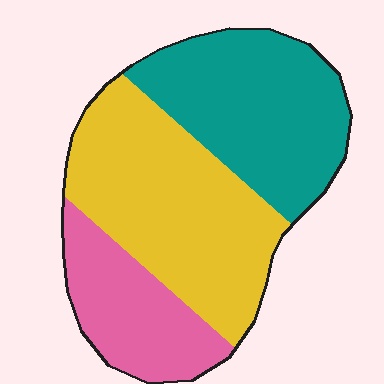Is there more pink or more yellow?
Yellow.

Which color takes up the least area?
Pink, at roughly 20%.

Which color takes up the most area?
Yellow, at roughly 45%.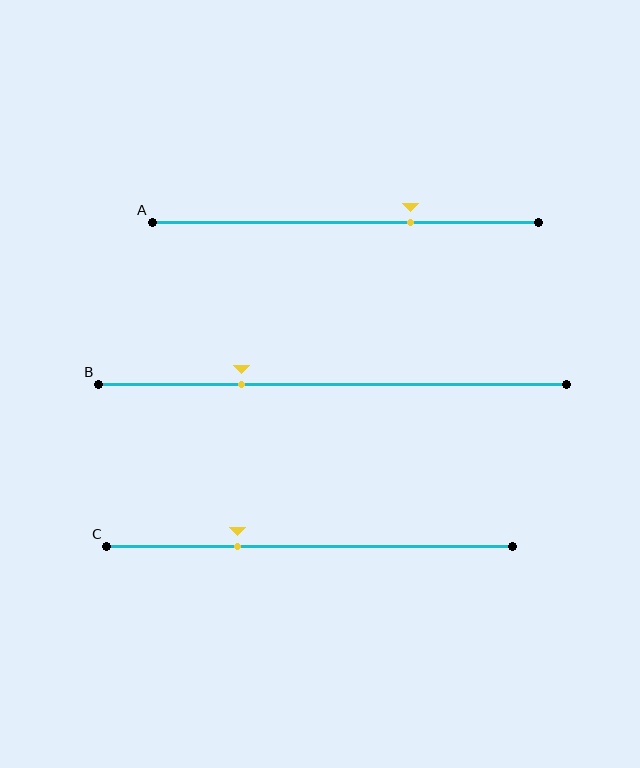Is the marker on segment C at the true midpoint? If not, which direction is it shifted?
No, the marker on segment C is shifted to the left by about 18% of the segment length.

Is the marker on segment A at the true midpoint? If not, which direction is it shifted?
No, the marker on segment A is shifted to the right by about 17% of the segment length.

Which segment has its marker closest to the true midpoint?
Segment A has its marker closest to the true midpoint.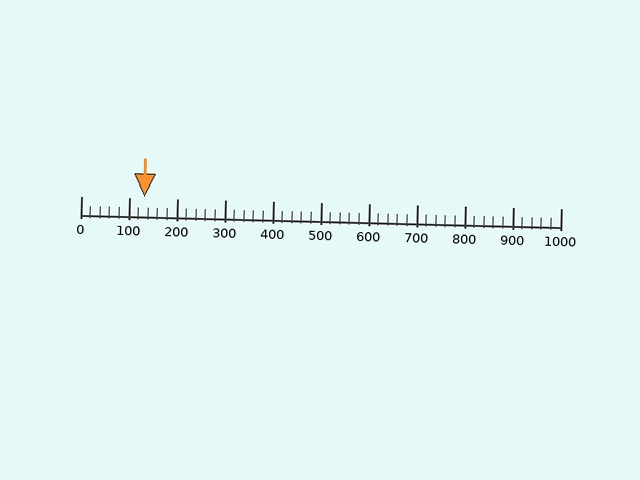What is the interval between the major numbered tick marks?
The major tick marks are spaced 100 units apart.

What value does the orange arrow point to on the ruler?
The orange arrow points to approximately 131.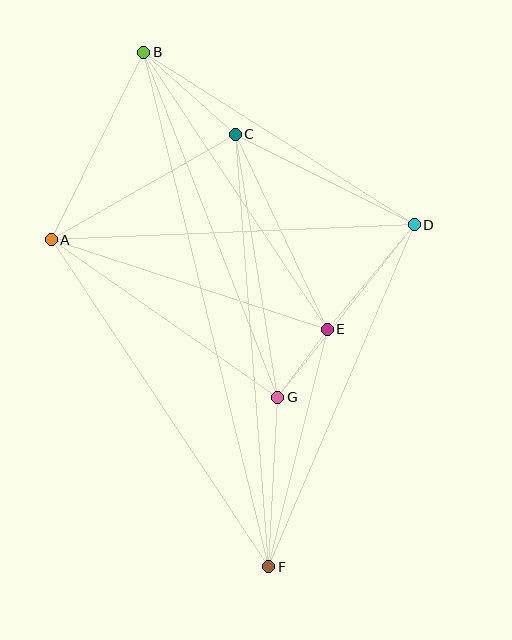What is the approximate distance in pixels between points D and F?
The distance between D and F is approximately 372 pixels.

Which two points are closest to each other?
Points E and G are closest to each other.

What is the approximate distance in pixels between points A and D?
The distance between A and D is approximately 364 pixels.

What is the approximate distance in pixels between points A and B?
The distance between A and B is approximately 209 pixels.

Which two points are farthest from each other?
Points B and F are farthest from each other.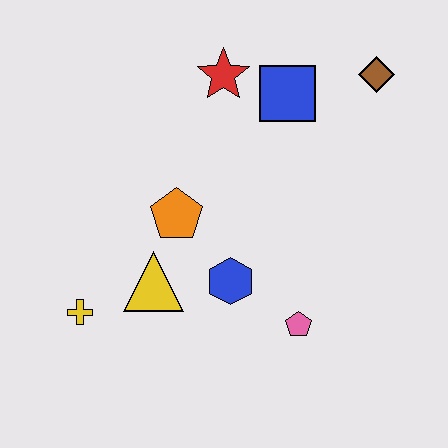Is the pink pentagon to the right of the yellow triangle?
Yes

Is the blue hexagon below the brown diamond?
Yes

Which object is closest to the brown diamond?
The blue square is closest to the brown diamond.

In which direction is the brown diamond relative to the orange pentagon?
The brown diamond is to the right of the orange pentagon.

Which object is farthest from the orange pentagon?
The brown diamond is farthest from the orange pentagon.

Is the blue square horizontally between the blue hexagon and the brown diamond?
Yes